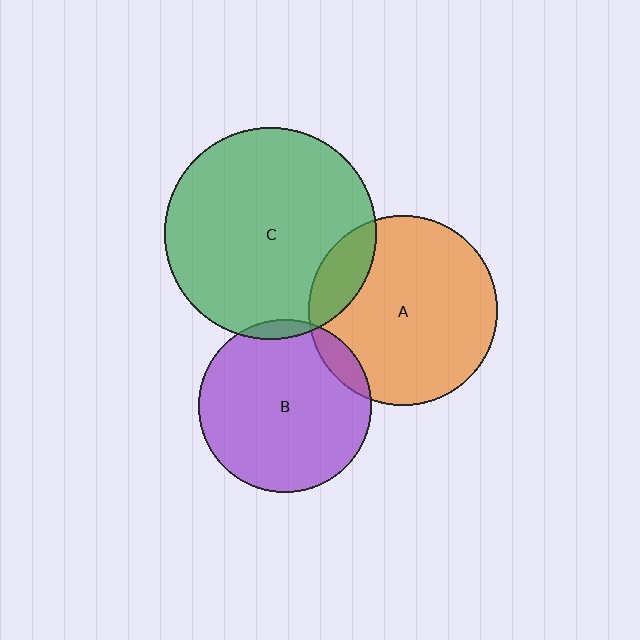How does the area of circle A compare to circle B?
Approximately 1.2 times.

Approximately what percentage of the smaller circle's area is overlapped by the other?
Approximately 10%.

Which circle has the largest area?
Circle C (green).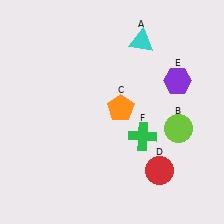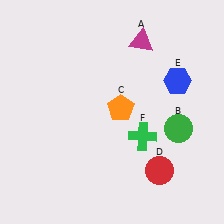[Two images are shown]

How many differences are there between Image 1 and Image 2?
There are 3 differences between the two images.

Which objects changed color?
A changed from cyan to magenta. B changed from lime to green. E changed from purple to blue.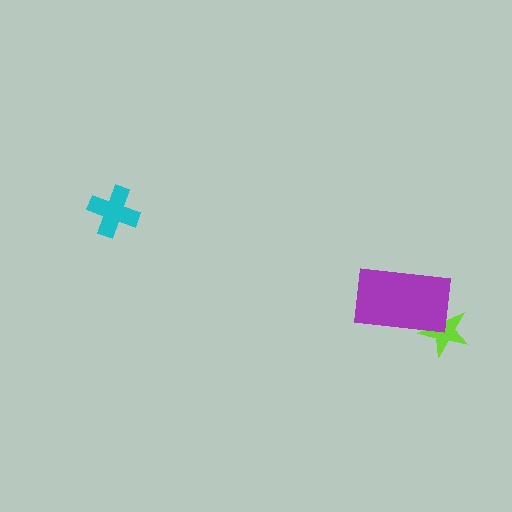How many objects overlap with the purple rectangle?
1 object overlaps with the purple rectangle.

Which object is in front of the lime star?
The purple rectangle is in front of the lime star.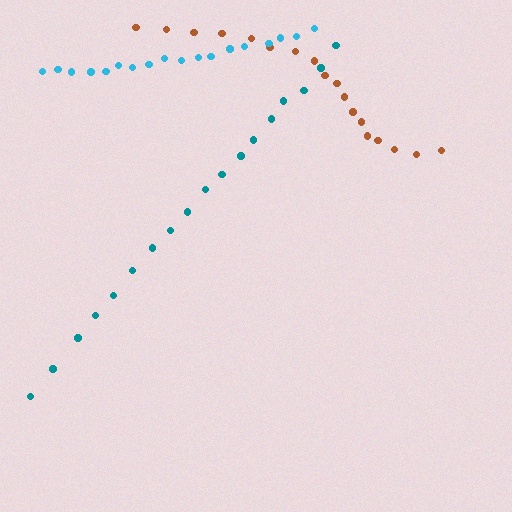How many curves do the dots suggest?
There are 3 distinct paths.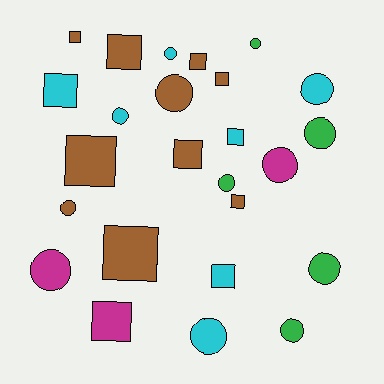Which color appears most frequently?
Brown, with 10 objects.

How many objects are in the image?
There are 25 objects.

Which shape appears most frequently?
Circle, with 13 objects.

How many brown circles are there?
There are 2 brown circles.